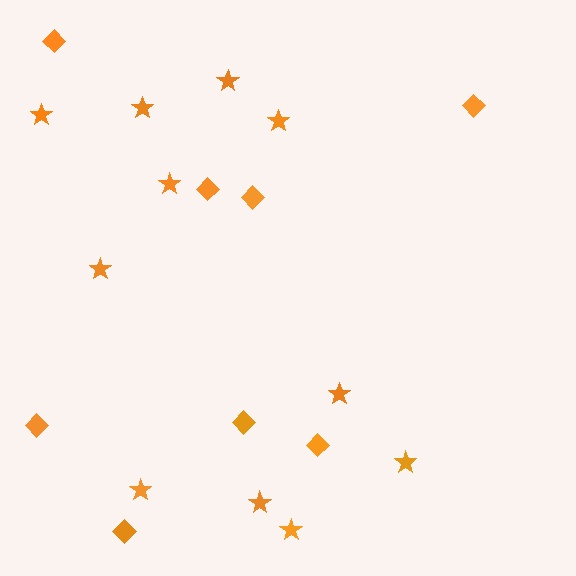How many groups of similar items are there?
There are 2 groups: one group of diamonds (8) and one group of stars (11).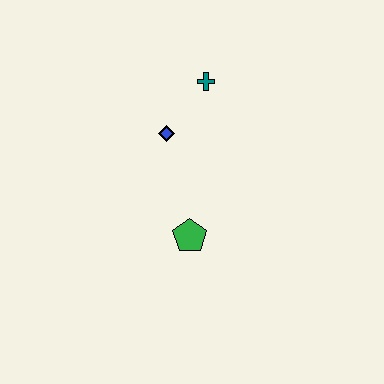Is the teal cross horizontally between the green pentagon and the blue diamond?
No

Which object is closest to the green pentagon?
The blue diamond is closest to the green pentagon.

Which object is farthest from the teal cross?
The green pentagon is farthest from the teal cross.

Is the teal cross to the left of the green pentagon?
No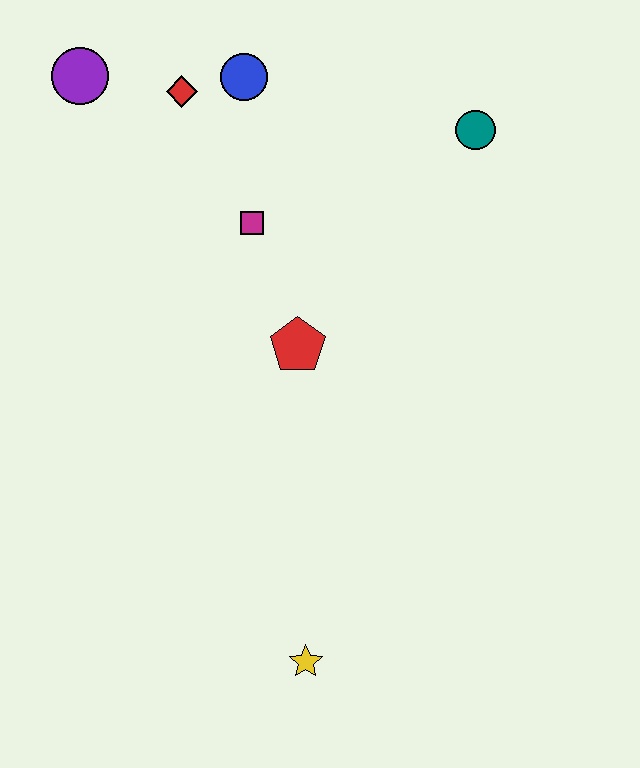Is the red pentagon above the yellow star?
Yes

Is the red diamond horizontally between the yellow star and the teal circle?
No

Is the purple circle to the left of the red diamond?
Yes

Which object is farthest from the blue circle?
The yellow star is farthest from the blue circle.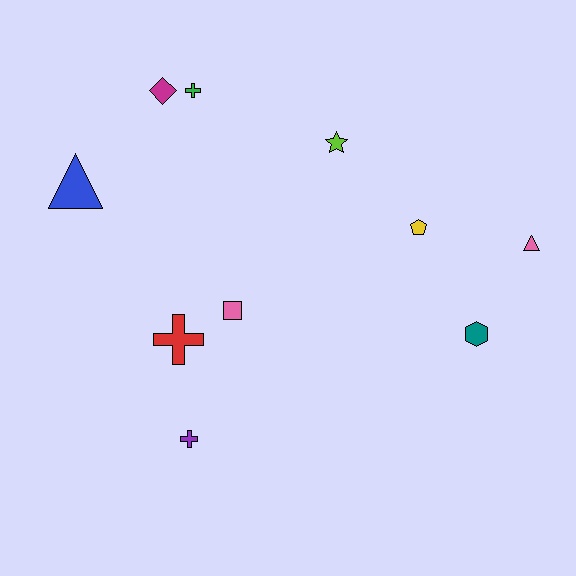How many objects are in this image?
There are 10 objects.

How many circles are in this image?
There are no circles.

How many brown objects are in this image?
There are no brown objects.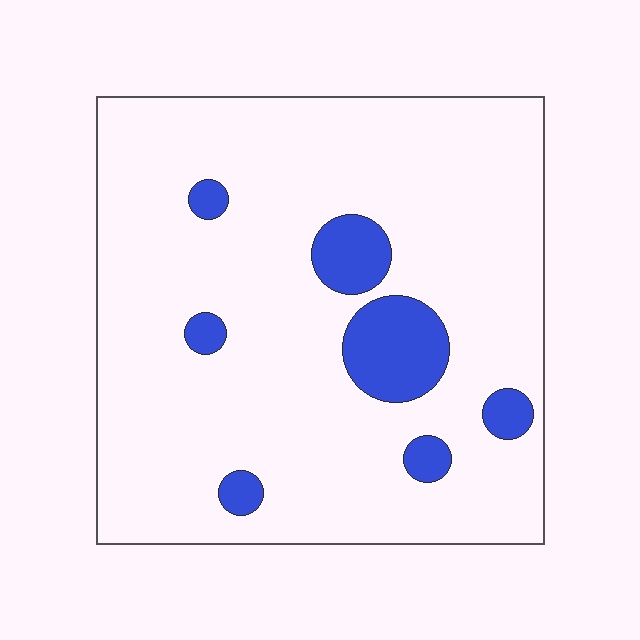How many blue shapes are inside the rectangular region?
7.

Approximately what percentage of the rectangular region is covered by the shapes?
Approximately 10%.